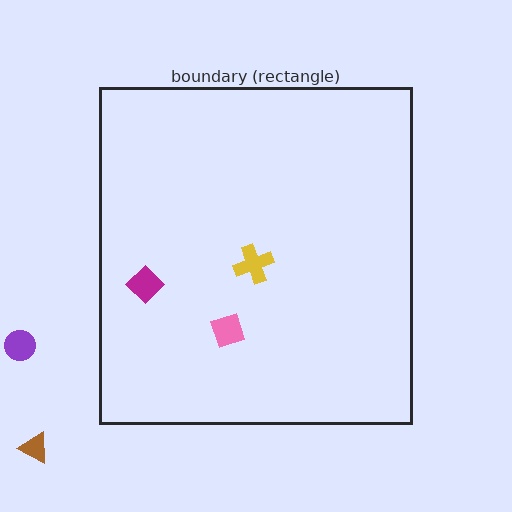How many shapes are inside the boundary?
3 inside, 2 outside.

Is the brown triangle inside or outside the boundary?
Outside.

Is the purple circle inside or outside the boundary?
Outside.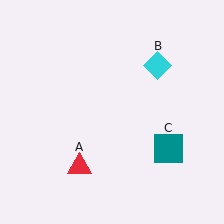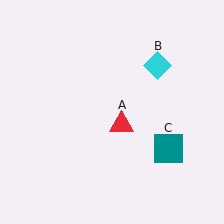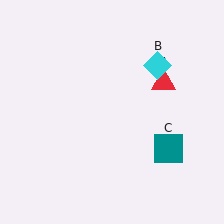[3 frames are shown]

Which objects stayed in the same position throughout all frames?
Cyan diamond (object B) and teal square (object C) remained stationary.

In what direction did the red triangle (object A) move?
The red triangle (object A) moved up and to the right.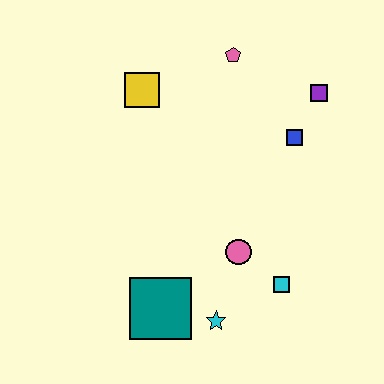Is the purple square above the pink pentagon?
No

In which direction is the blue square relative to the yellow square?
The blue square is to the right of the yellow square.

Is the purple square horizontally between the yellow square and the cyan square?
No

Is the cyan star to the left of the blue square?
Yes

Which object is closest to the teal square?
The cyan star is closest to the teal square.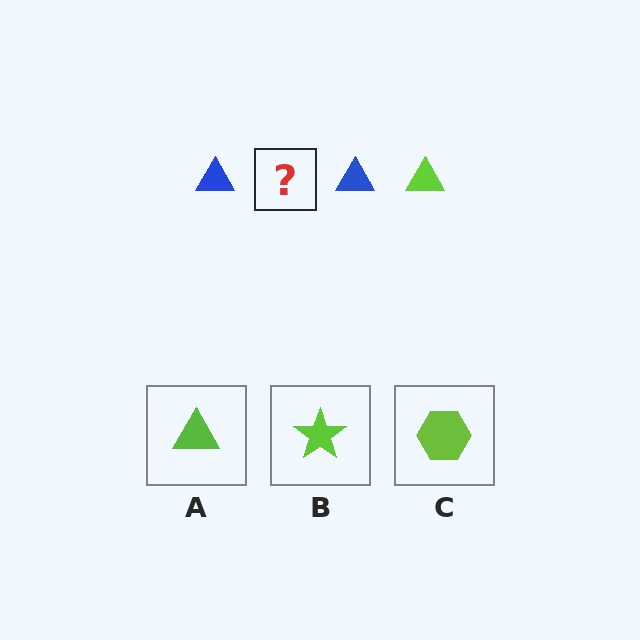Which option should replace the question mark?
Option A.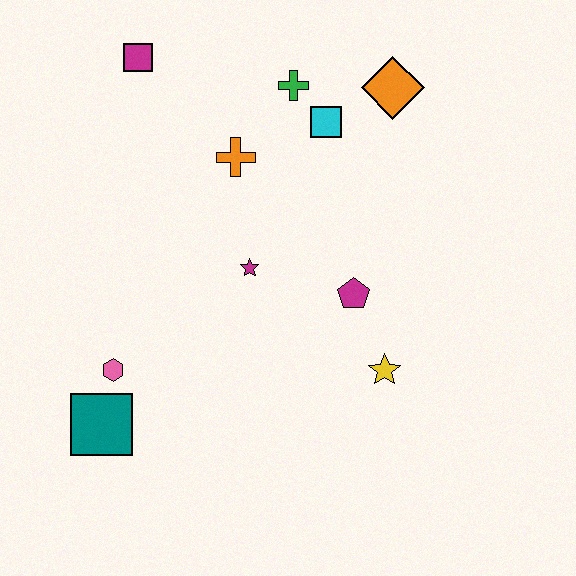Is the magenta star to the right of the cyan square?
No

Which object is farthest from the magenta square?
The yellow star is farthest from the magenta square.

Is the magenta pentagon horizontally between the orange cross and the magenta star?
No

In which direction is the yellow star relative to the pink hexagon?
The yellow star is to the right of the pink hexagon.